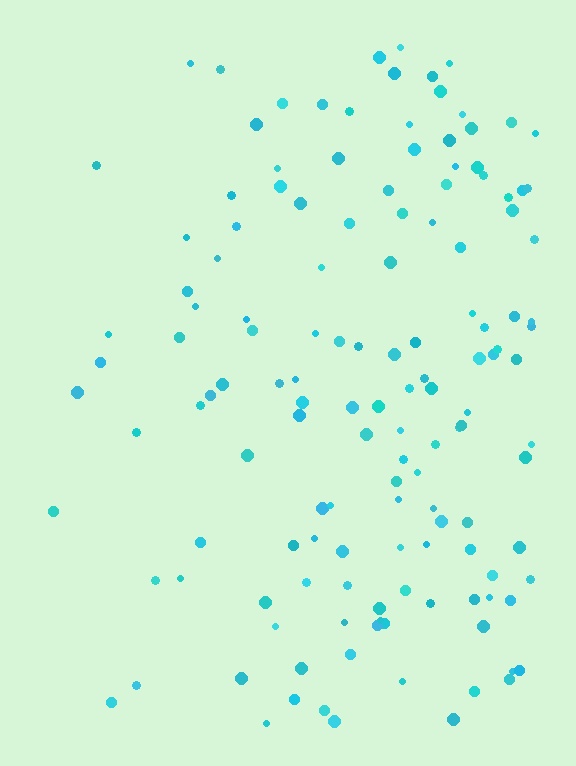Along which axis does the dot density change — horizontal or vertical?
Horizontal.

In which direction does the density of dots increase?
From left to right, with the right side densest.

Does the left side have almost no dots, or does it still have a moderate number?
Still a moderate number, just noticeably fewer than the right.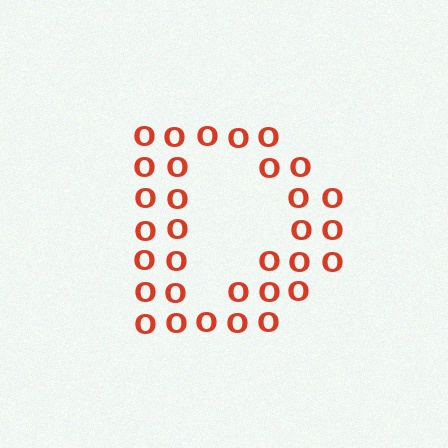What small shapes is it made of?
It is made of small letter O's.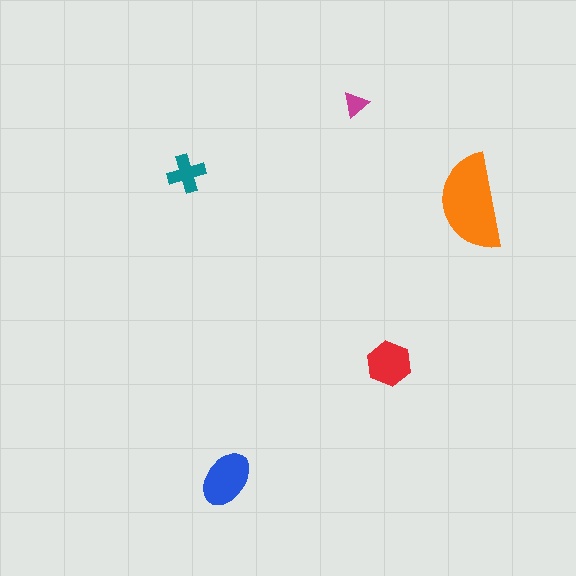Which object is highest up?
The magenta triangle is topmost.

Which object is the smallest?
The magenta triangle.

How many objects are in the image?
There are 5 objects in the image.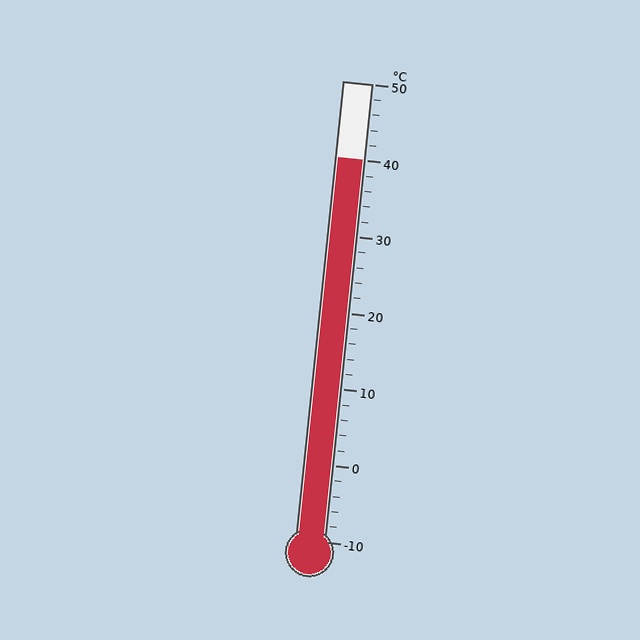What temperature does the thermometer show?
The thermometer shows approximately 40°C.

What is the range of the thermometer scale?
The thermometer scale ranges from -10°C to 50°C.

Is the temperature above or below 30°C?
The temperature is above 30°C.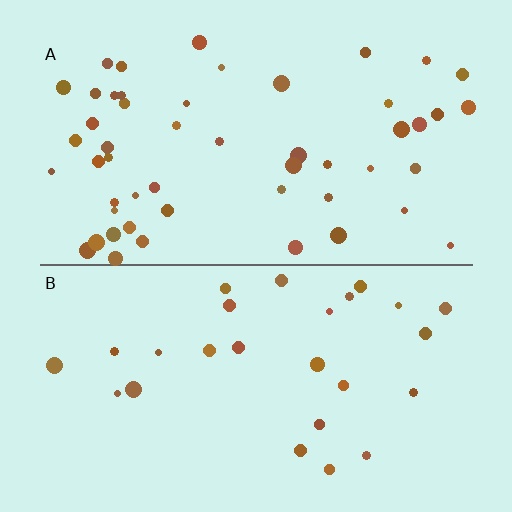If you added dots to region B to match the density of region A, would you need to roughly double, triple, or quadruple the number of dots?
Approximately double.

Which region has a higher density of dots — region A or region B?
A (the top).